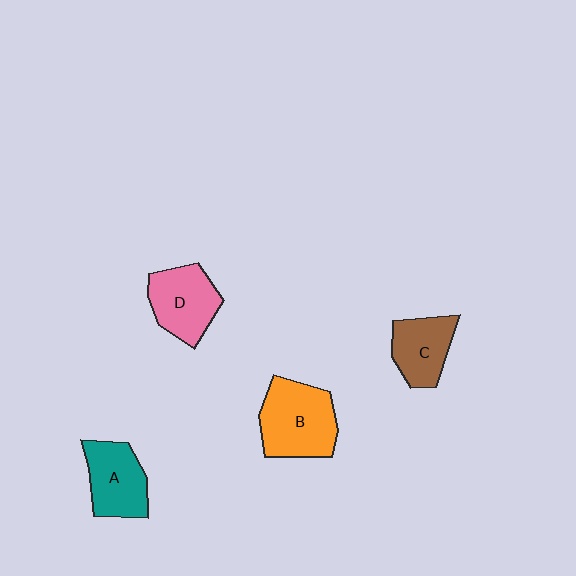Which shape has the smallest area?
Shape C (brown).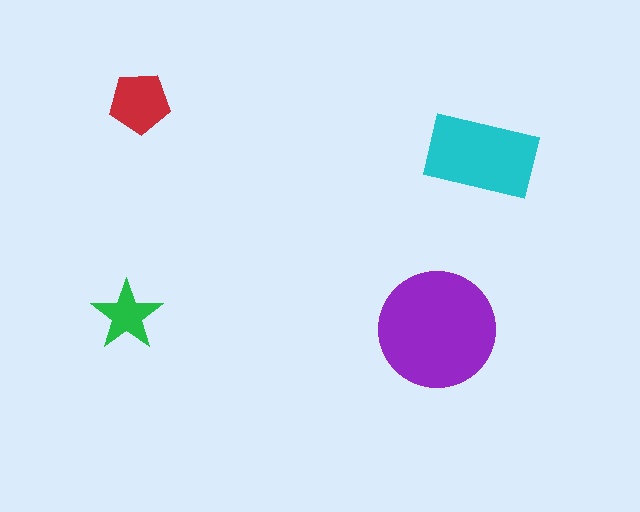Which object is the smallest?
The green star.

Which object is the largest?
The purple circle.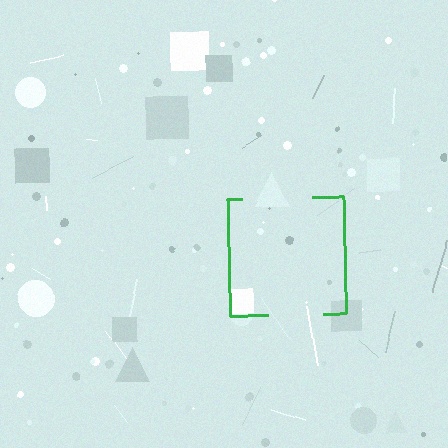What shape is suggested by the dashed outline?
The dashed outline suggests a square.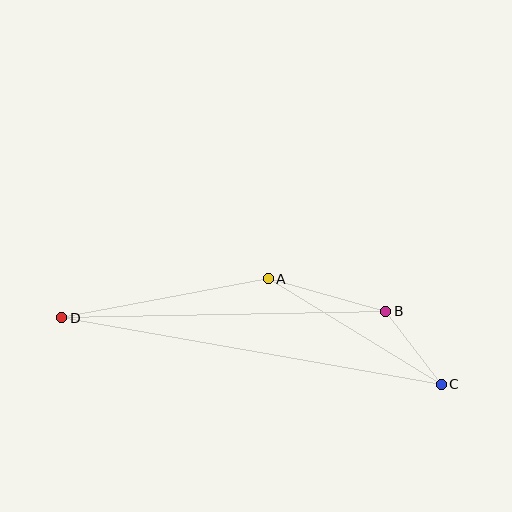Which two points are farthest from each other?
Points C and D are farthest from each other.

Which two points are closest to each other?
Points B and C are closest to each other.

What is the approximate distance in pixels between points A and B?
The distance between A and B is approximately 122 pixels.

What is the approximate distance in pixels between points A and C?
The distance between A and C is approximately 203 pixels.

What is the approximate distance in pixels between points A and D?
The distance between A and D is approximately 210 pixels.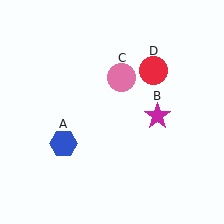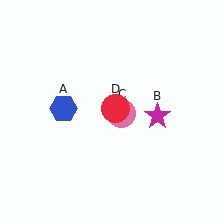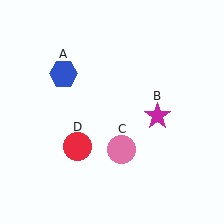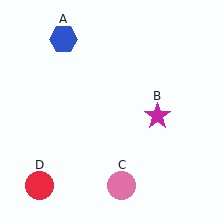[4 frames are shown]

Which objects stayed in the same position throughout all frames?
Magenta star (object B) remained stationary.